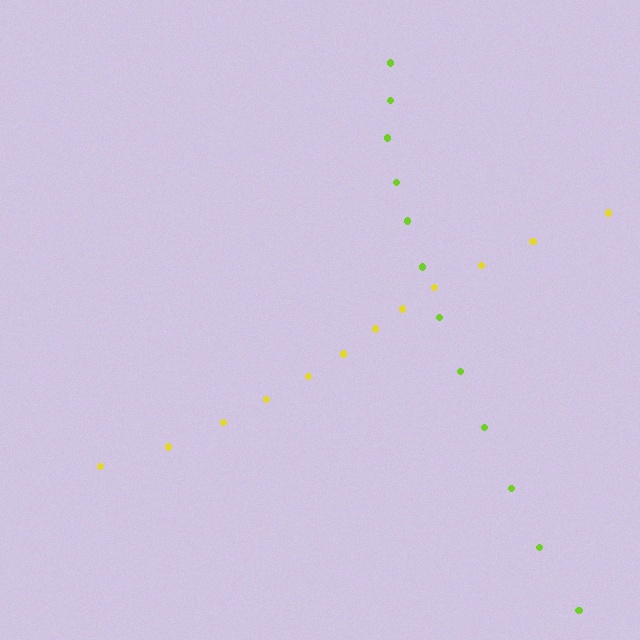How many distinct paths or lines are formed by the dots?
There are 2 distinct paths.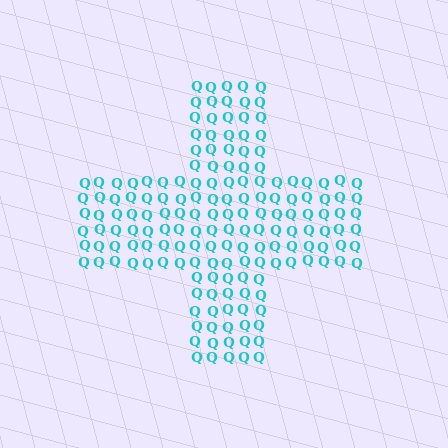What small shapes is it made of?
It is made of small letter Q's.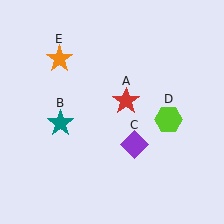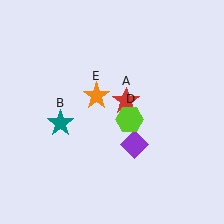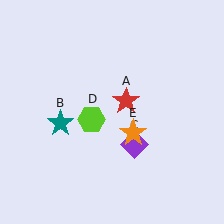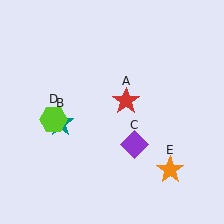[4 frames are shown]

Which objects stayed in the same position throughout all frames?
Red star (object A) and teal star (object B) and purple diamond (object C) remained stationary.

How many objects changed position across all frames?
2 objects changed position: lime hexagon (object D), orange star (object E).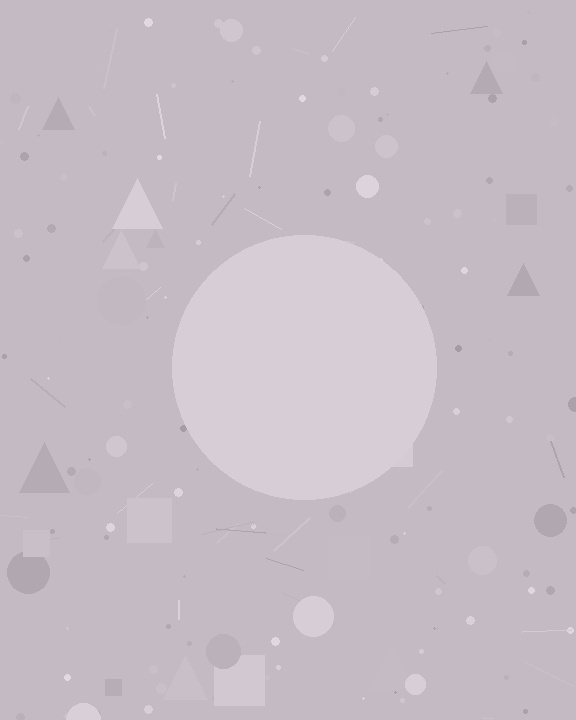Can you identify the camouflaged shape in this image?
The camouflaged shape is a circle.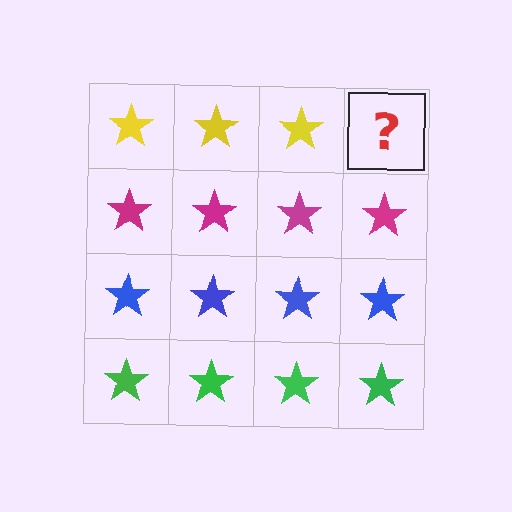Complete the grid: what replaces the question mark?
The question mark should be replaced with a yellow star.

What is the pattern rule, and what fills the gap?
The rule is that each row has a consistent color. The gap should be filled with a yellow star.